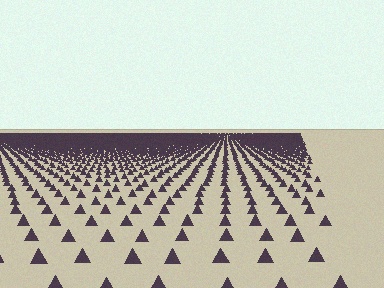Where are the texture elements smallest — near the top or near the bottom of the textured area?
Near the top.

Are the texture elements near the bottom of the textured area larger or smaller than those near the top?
Larger. Near the bottom, elements are closer to the viewer and appear at a bigger on-screen size.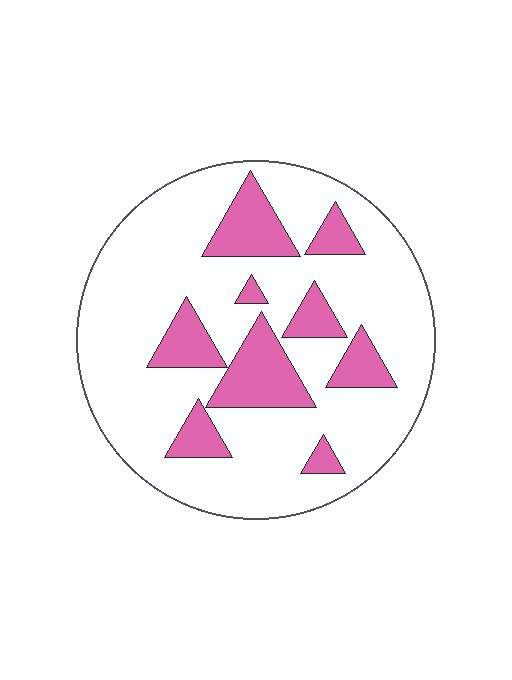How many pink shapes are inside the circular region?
9.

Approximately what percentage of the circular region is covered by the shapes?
Approximately 20%.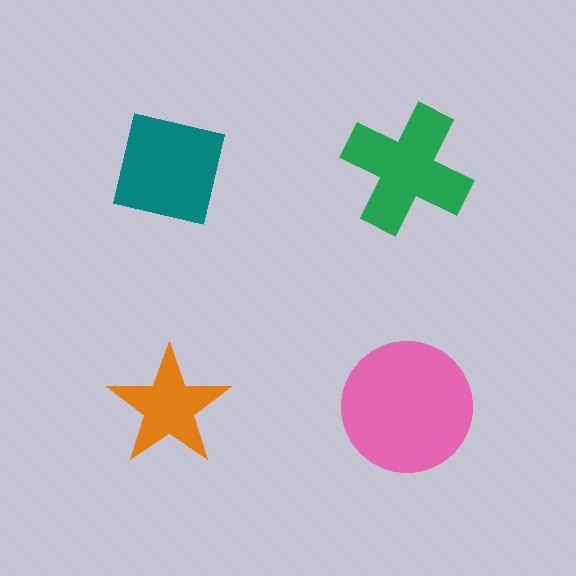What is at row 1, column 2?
A green cross.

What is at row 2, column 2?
A pink circle.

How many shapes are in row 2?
2 shapes.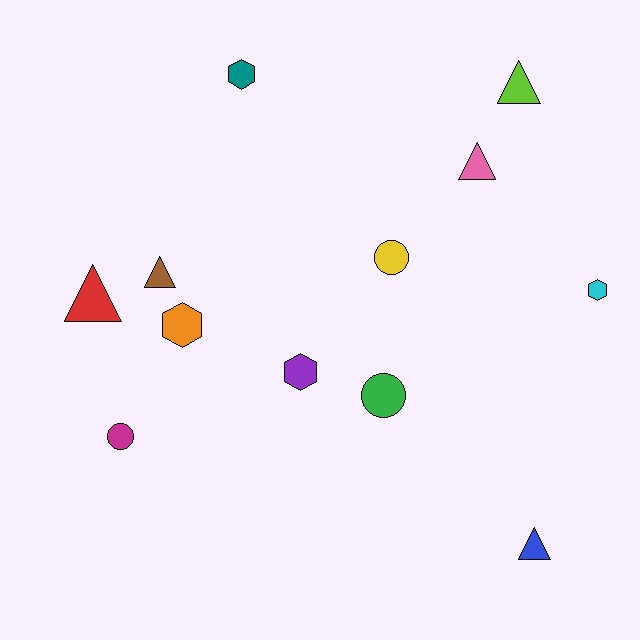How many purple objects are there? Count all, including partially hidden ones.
There is 1 purple object.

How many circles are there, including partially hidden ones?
There are 3 circles.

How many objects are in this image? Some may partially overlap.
There are 12 objects.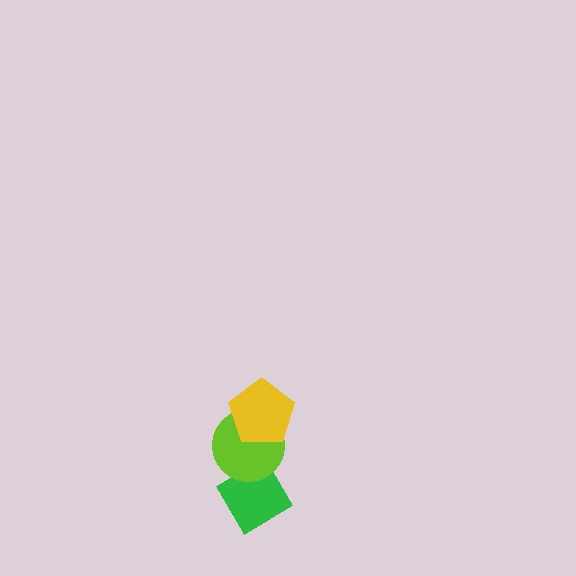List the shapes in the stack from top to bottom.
From top to bottom: the yellow pentagon, the lime circle, the green diamond.